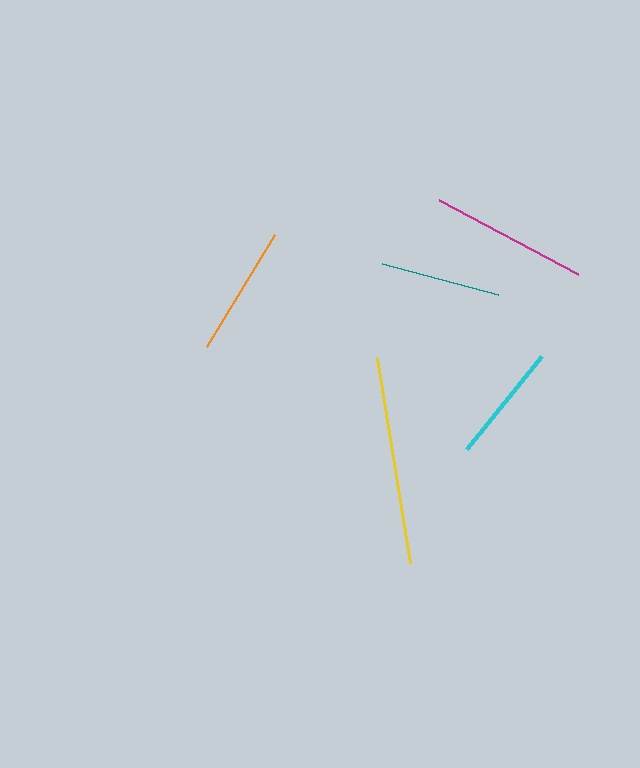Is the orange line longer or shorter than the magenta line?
The magenta line is longer than the orange line.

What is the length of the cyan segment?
The cyan segment is approximately 120 pixels long.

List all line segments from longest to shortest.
From longest to shortest: yellow, magenta, orange, teal, cyan.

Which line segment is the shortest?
The cyan line is the shortest at approximately 120 pixels.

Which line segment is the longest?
The yellow line is the longest at approximately 208 pixels.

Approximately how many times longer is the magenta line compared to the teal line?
The magenta line is approximately 1.3 times the length of the teal line.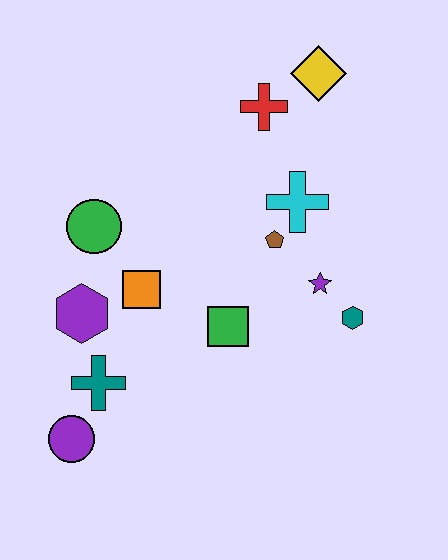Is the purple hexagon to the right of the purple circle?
Yes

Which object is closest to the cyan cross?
The brown pentagon is closest to the cyan cross.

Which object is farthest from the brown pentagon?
The purple circle is farthest from the brown pentagon.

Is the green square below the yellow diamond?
Yes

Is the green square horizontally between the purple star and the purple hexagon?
Yes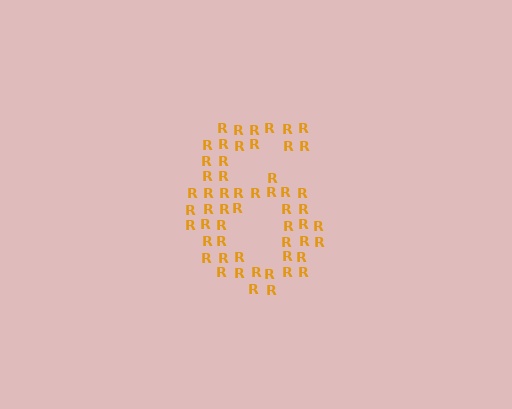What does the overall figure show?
The overall figure shows the digit 6.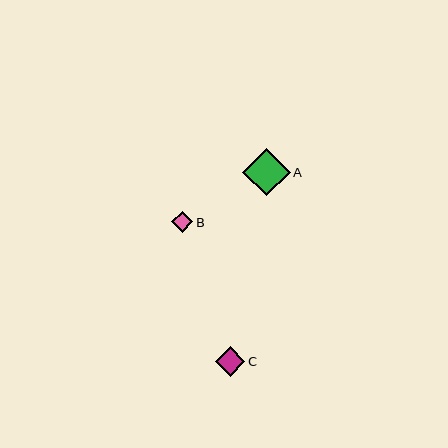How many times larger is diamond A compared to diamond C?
Diamond A is approximately 1.6 times the size of diamond C.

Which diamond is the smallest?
Diamond B is the smallest with a size of approximately 21 pixels.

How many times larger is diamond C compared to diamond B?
Diamond C is approximately 1.4 times the size of diamond B.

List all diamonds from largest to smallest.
From largest to smallest: A, C, B.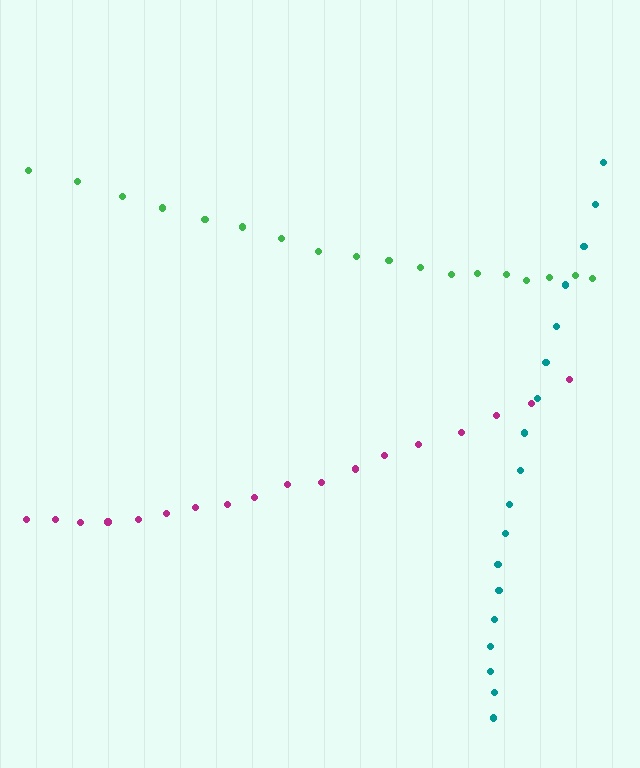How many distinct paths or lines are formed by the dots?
There are 3 distinct paths.